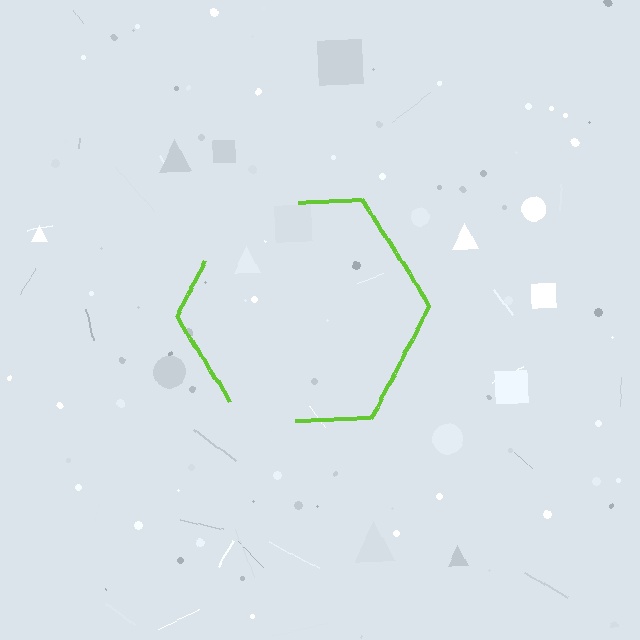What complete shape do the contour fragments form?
The contour fragments form a hexagon.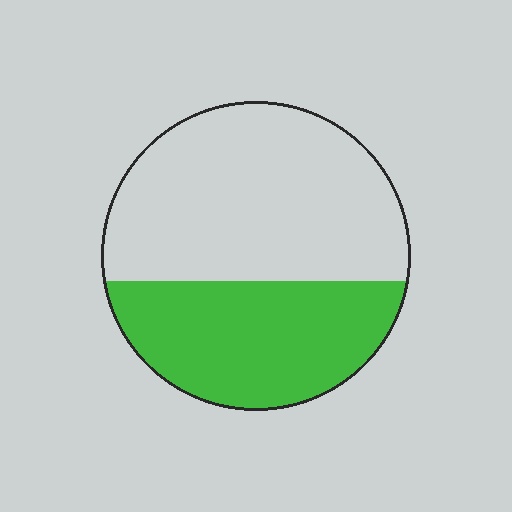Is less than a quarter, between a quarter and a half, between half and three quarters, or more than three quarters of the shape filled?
Between a quarter and a half.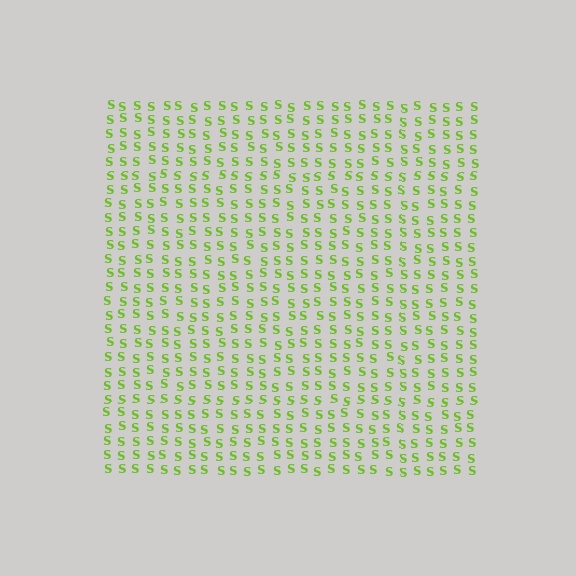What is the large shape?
The large shape is a square.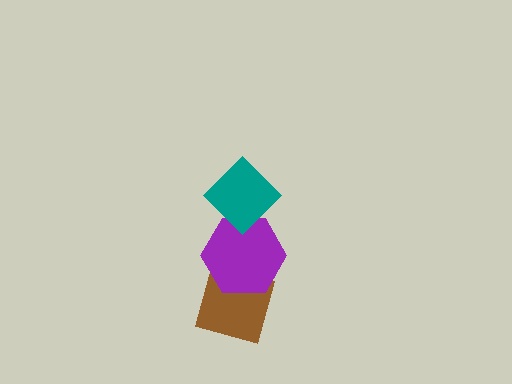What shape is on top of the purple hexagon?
The teal diamond is on top of the purple hexagon.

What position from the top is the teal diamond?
The teal diamond is 1st from the top.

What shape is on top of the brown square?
The purple hexagon is on top of the brown square.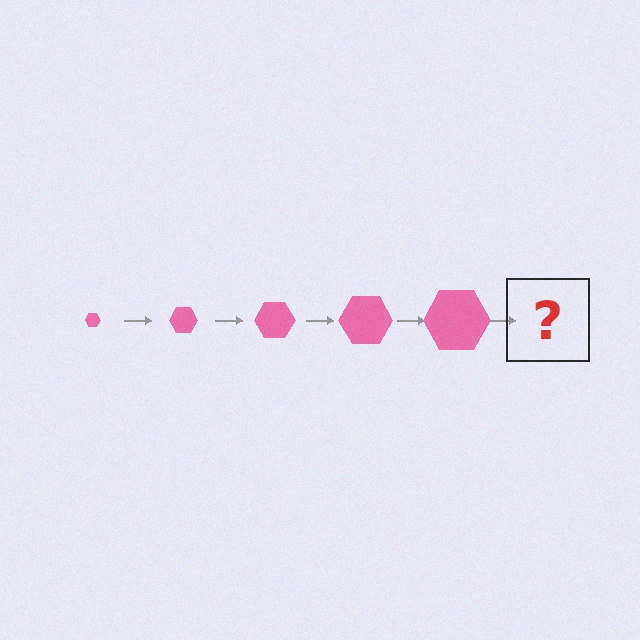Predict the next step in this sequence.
The next step is a pink hexagon, larger than the previous one.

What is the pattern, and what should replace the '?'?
The pattern is that the hexagon gets progressively larger each step. The '?' should be a pink hexagon, larger than the previous one.